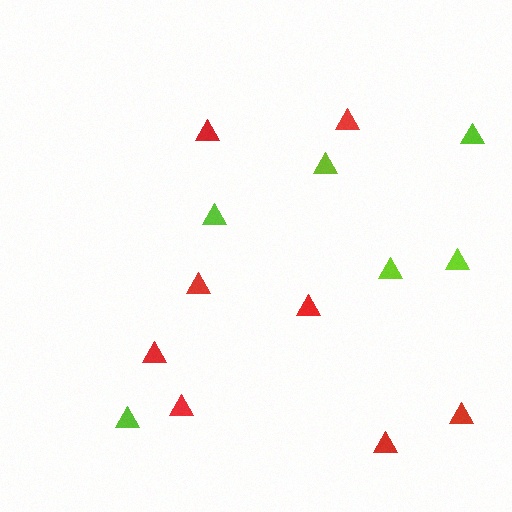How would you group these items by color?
There are 2 groups: one group of lime triangles (6) and one group of red triangles (8).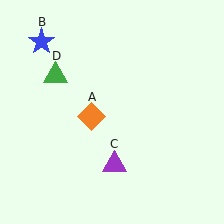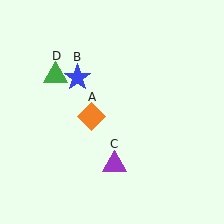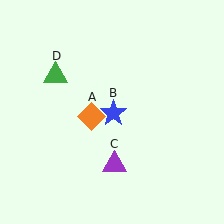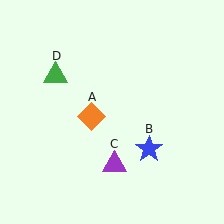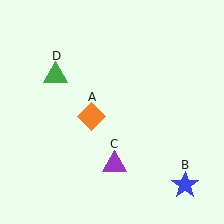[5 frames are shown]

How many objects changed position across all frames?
1 object changed position: blue star (object B).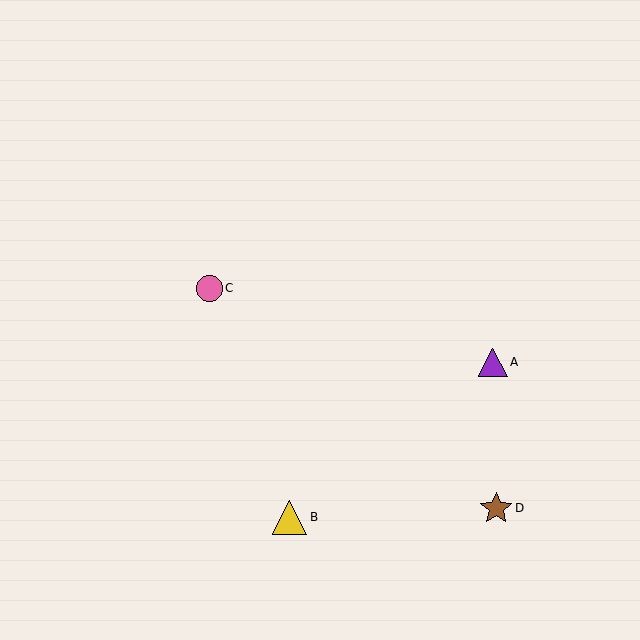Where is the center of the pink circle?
The center of the pink circle is at (209, 288).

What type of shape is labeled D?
Shape D is a brown star.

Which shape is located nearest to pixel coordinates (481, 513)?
The brown star (labeled D) at (496, 508) is nearest to that location.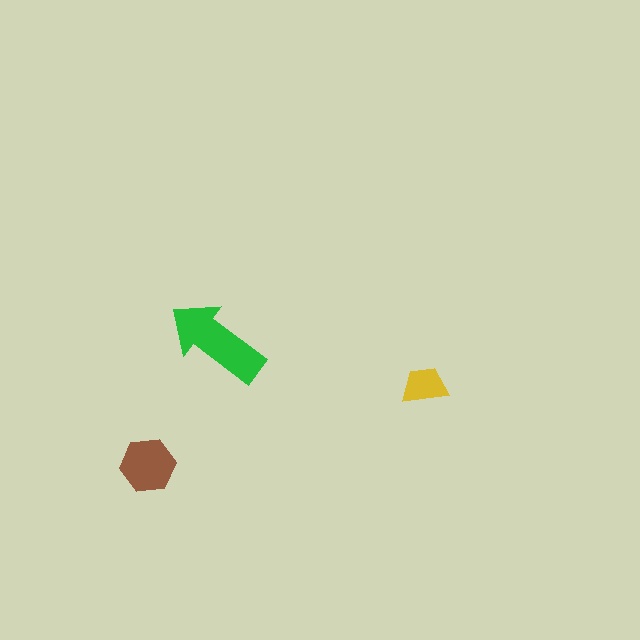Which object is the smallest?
The yellow trapezoid.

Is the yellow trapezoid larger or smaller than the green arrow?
Smaller.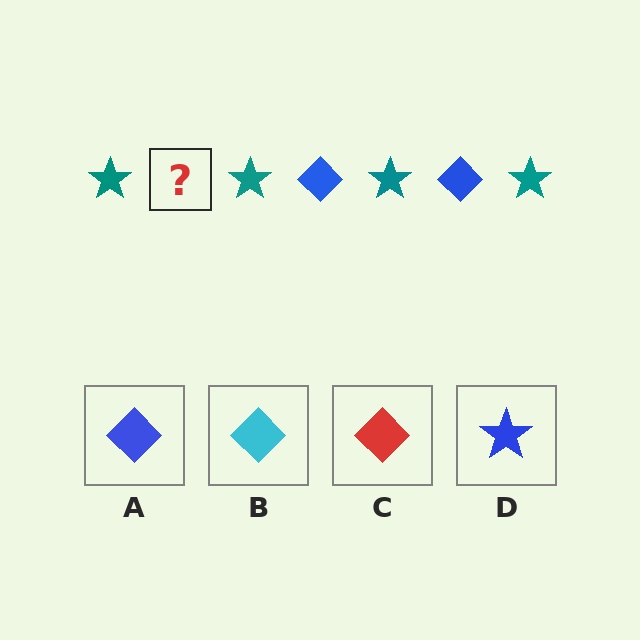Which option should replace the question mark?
Option A.